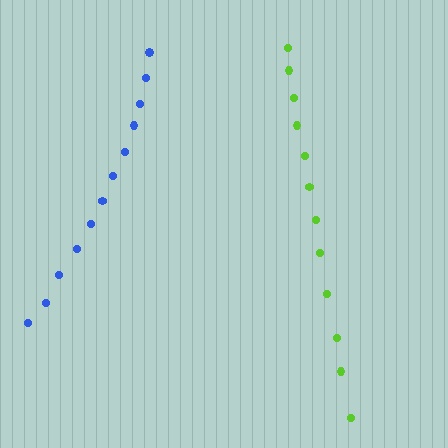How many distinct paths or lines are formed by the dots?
There are 2 distinct paths.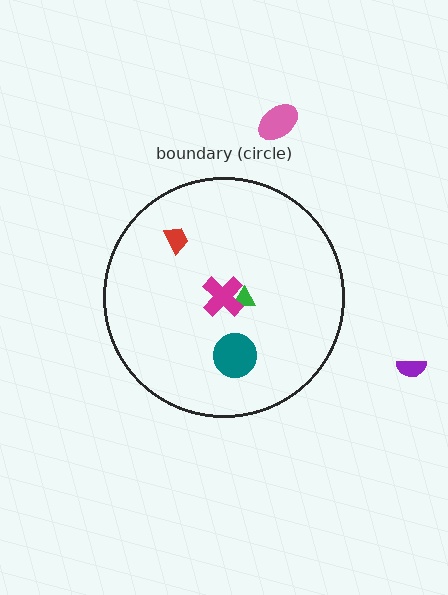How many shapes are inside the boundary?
4 inside, 2 outside.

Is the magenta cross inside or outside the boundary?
Inside.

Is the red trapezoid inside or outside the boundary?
Inside.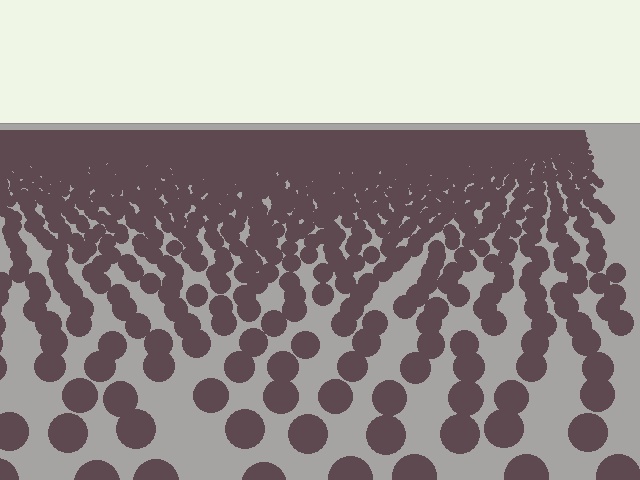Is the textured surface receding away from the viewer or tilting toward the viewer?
The surface is receding away from the viewer. Texture elements get smaller and denser toward the top.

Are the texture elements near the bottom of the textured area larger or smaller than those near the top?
Larger. Near the bottom, elements are closer to the viewer and appear at a bigger on-screen size.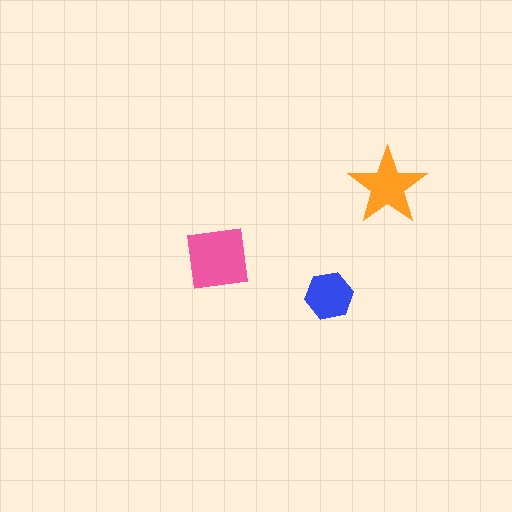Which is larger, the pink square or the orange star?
The pink square.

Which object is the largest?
The pink square.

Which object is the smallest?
The blue hexagon.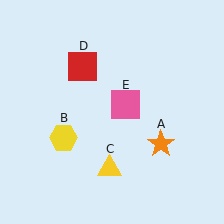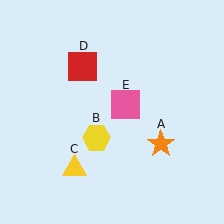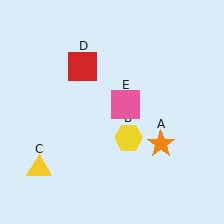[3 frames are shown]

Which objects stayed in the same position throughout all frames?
Orange star (object A) and red square (object D) and pink square (object E) remained stationary.